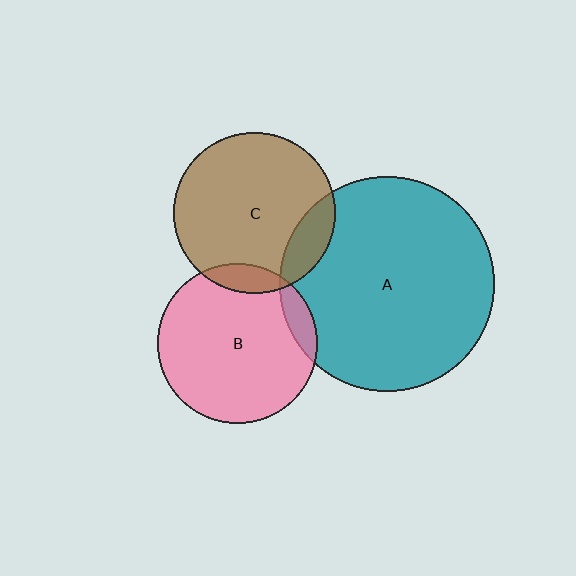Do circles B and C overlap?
Yes.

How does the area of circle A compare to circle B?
Approximately 1.8 times.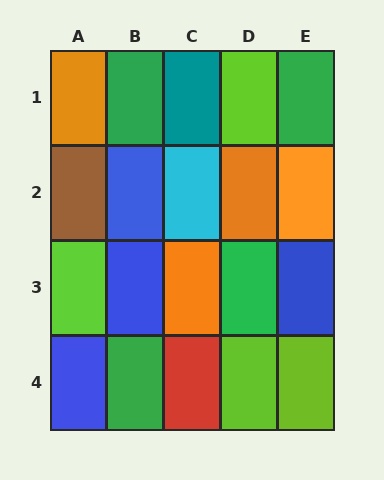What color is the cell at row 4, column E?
Lime.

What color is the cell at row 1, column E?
Green.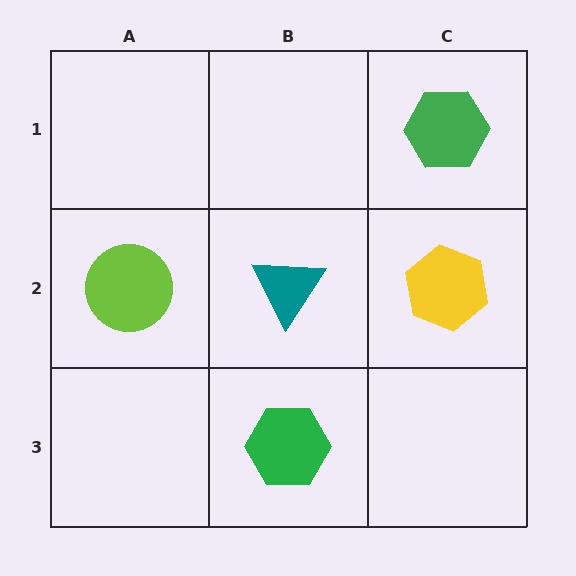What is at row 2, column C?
A yellow hexagon.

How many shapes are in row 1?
1 shape.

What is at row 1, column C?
A green hexagon.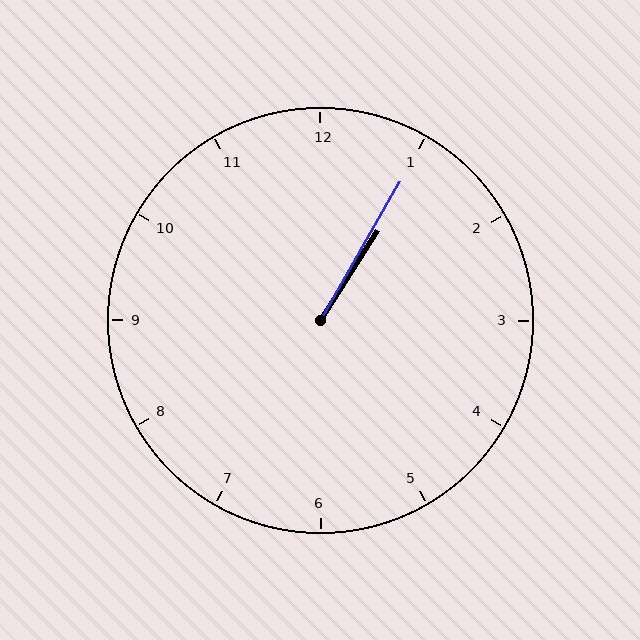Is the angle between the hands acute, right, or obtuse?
It is acute.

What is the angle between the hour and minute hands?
Approximately 2 degrees.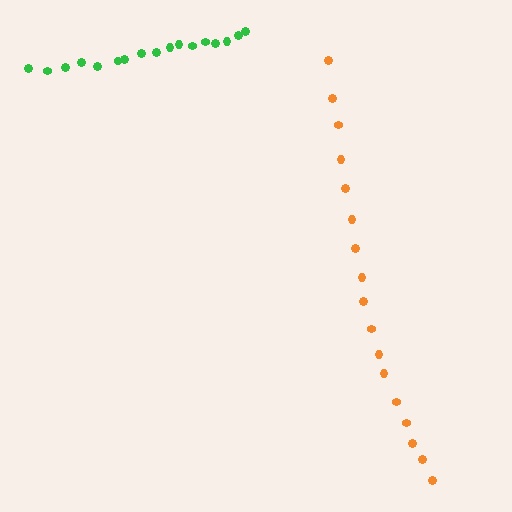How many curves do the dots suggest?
There are 2 distinct paths.